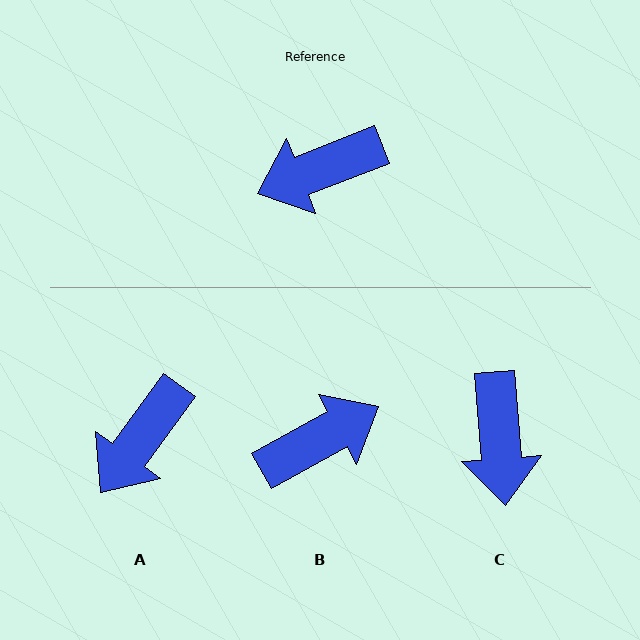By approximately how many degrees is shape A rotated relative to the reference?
Approximately 33 degrees counter-clockwise.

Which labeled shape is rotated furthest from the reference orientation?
B, about 173 degrees away.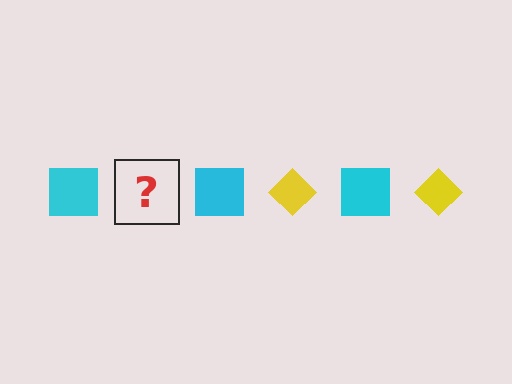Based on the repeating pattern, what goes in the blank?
The blank should be a yellow diamond.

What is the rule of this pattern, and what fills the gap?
The rule is that the pattern alternates between cyan square and yellow diamond. The gap should be filled with a yellow diamond.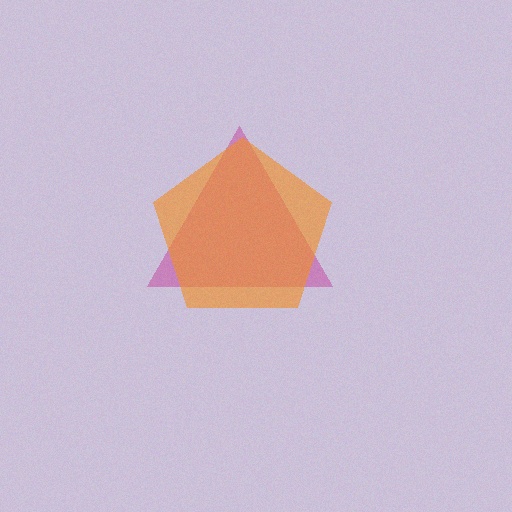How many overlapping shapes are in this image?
There are 2 overlapping shapes in the image.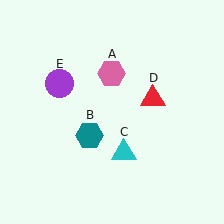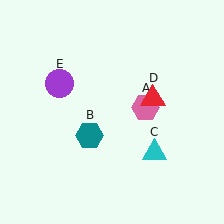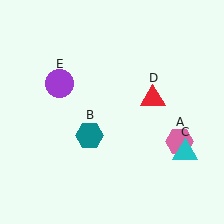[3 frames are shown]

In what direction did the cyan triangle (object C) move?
The cyan triangle (object C) moved right.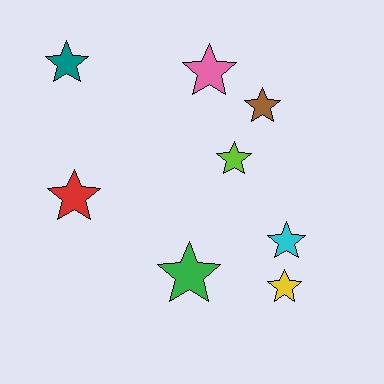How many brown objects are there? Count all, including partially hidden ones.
There is 1 brown object.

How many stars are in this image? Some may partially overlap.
There are 8 stars.